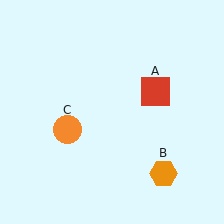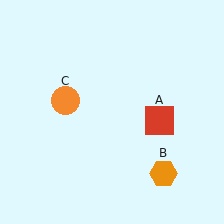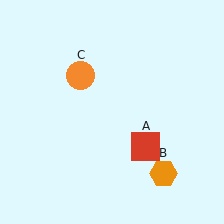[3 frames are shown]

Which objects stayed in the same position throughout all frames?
Orange hexagon (object B) remained stationary.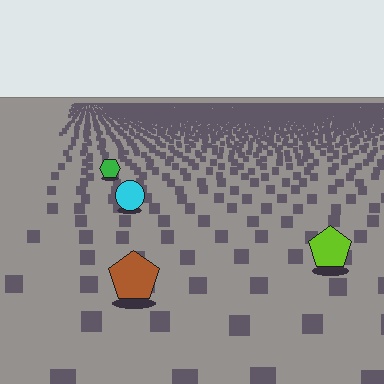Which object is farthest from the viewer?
The green hexagon is farthest from the viewer. It appears smaller and the ground texture around it is denser.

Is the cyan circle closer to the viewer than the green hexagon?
Yes. The cyan circle is closer — you can tell from the texture gradient: the ground texture is coarser near it.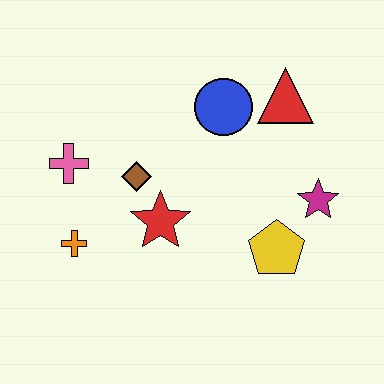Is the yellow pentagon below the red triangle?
Yes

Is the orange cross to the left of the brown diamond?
Yes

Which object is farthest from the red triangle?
The orange cross is farthest from the red triangle.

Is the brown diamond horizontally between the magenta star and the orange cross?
Yes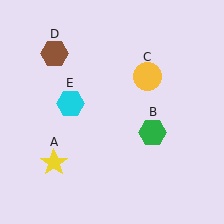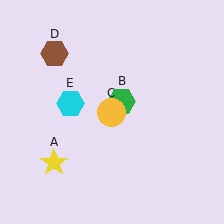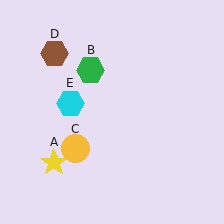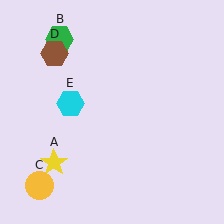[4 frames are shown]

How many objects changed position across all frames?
2 objects changed position: green hexagon (object B), yellow circle (object C).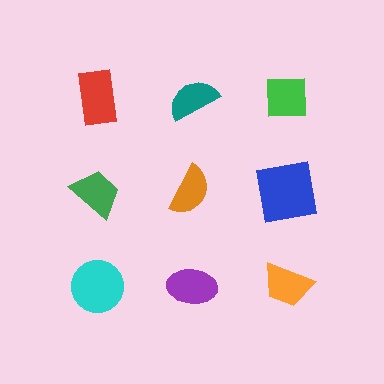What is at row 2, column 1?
A green trapezoid.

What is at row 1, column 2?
A teal semicircle.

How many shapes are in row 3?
3 shapes.